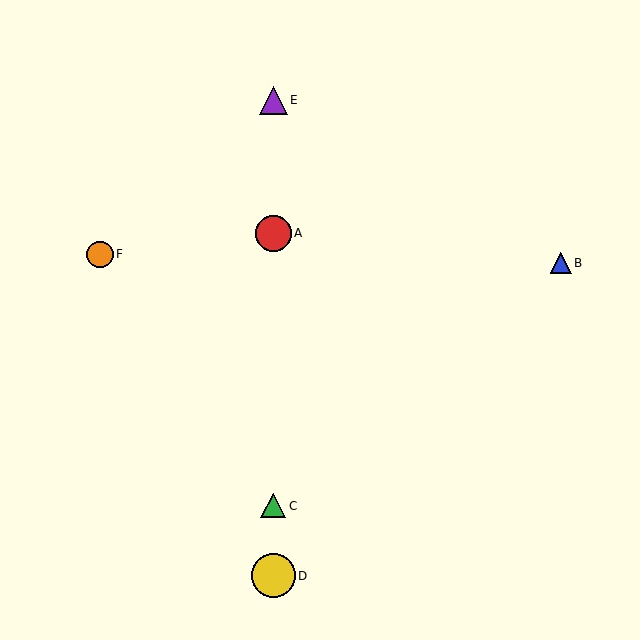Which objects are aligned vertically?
Objects A, C, D, E are aligned vertically.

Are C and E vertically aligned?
Yes, both are at x≈273.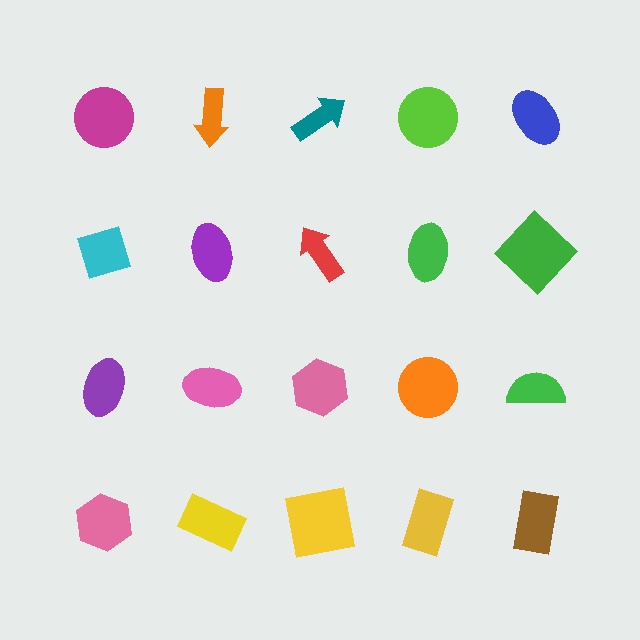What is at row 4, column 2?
A yellow rectangle.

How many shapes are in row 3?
5 shapes.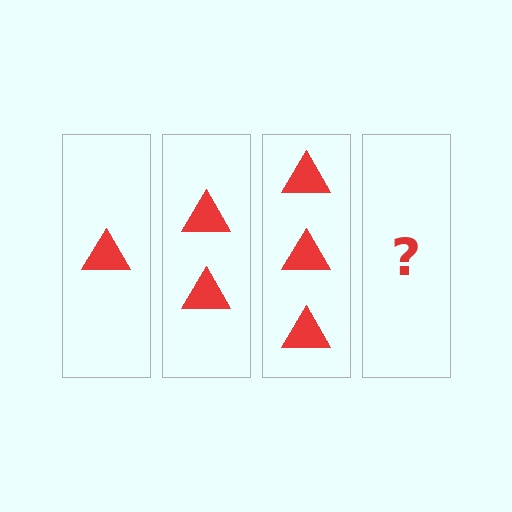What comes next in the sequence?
The next element should be 4 triangles.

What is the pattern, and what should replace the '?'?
The pattern is that each step adds one more triangle. The '?' should be 4 triangles.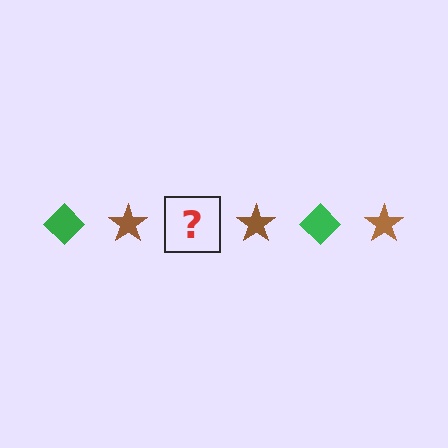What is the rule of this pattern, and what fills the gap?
The rule is that the pattern alternates between green diamond and brown star. The gap should be filled with a green diamond.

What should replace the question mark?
The question mark should be replaced with a green diamond.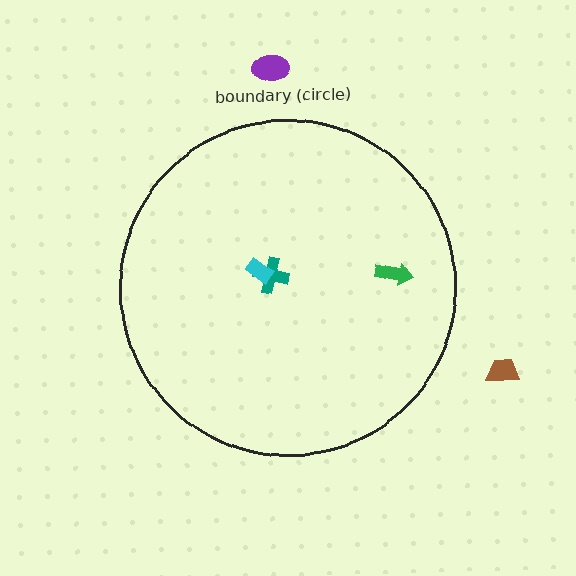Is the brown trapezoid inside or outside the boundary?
Outside.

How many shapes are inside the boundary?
3 inside, 2 outside.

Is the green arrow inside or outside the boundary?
Inside.